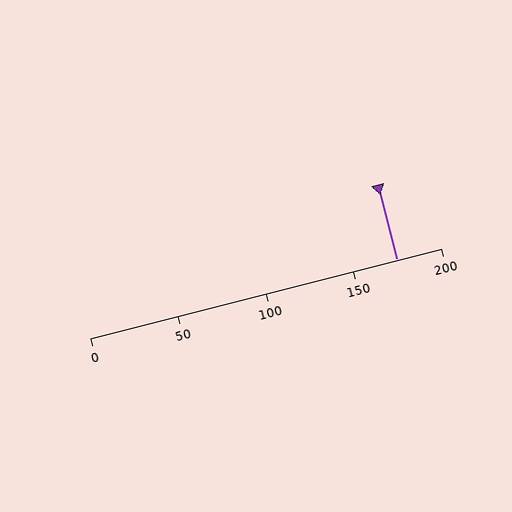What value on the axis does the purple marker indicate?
The marker indicates approximately 175.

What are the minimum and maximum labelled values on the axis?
The axis runs from 0 to 200.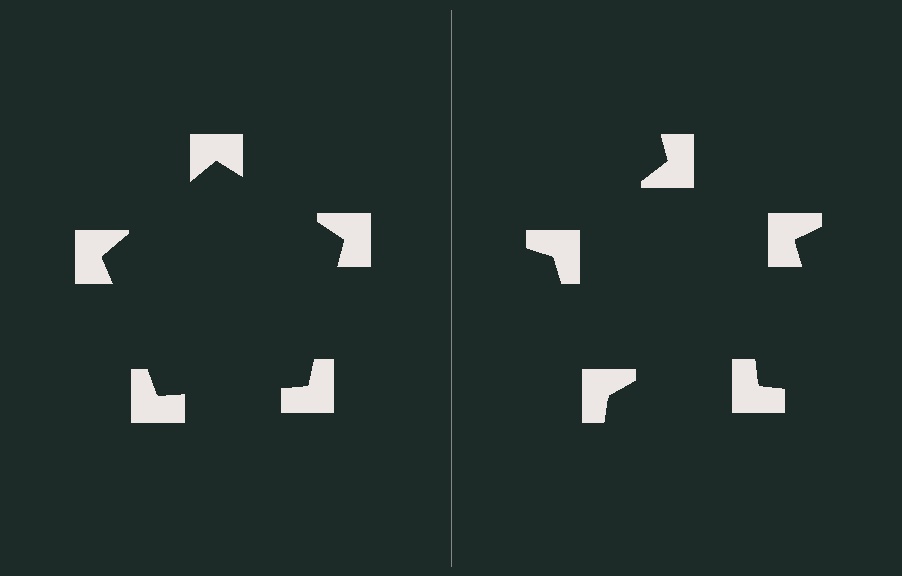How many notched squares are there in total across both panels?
10 — 5 on each side.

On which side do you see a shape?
An illusory pentagon appears on the left side. On the right side the wedge cuts are rotated, so no coherent shape forms.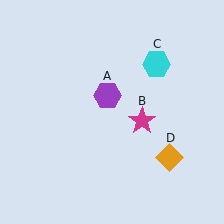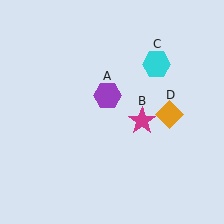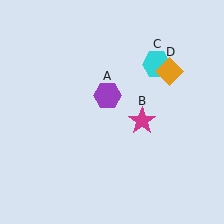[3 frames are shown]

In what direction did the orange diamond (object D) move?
The orange diamond (object D) moved up.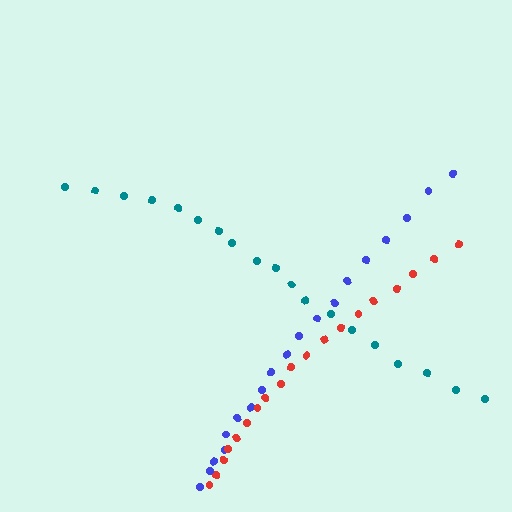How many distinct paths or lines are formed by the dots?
There are 3 distinct paths.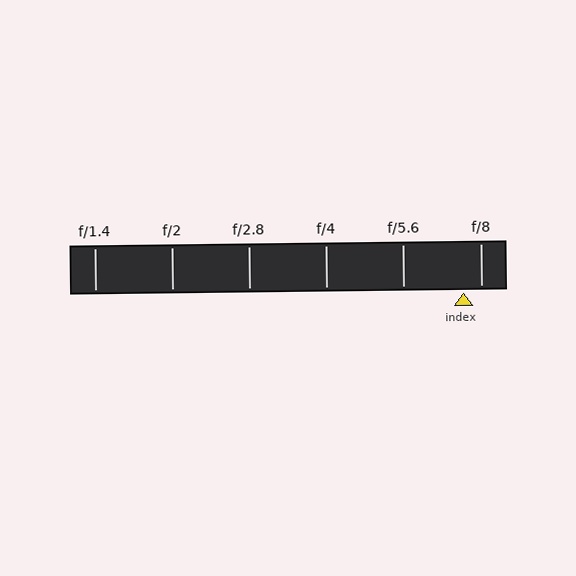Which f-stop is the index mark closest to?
The index mark is closest to f/8.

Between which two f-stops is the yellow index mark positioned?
The index mark is between f/5.6 and f/8.